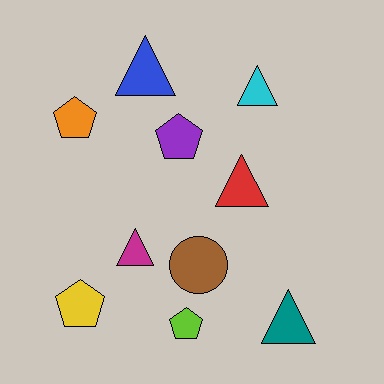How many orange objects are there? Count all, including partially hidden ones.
There is 1 orange object.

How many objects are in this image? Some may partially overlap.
There are 10 objects.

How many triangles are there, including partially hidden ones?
There are 5 triangles.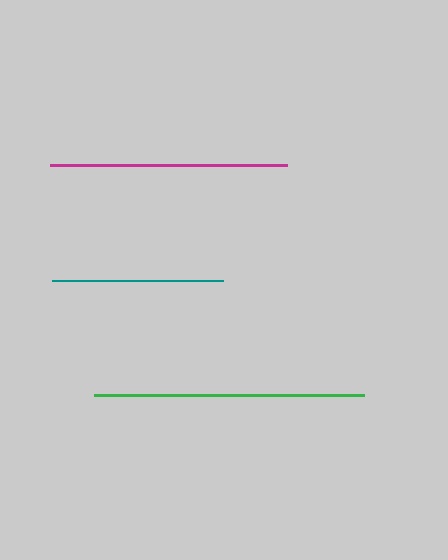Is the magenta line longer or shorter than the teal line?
The magenta line is longer than the teal line.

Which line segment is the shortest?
The teal line is the shortest at approximately 171 pixels.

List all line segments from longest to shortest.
From longest to shortest: green, magenta, teal.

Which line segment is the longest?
The green line is the longest at approximately 270 pixels.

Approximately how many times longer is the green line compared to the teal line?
The green line is approximately 1.6 times the length of the teal line.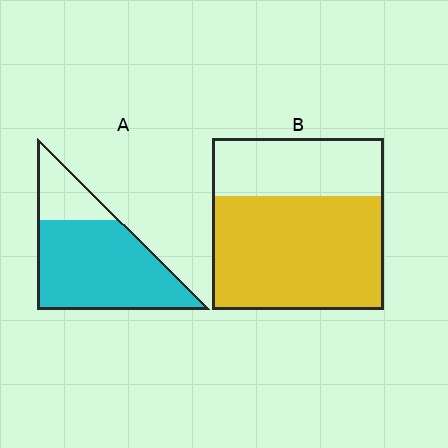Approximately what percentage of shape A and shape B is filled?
A is approximately 75% and B is approximately 65%.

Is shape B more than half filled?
Yes.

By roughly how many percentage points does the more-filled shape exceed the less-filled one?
By roughly 10 percentage points (A over B).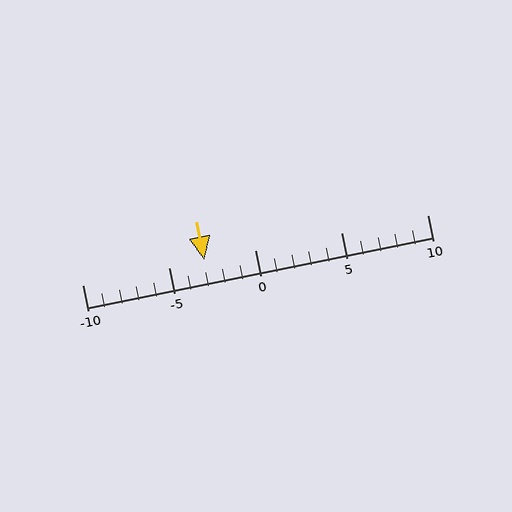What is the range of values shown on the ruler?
The ruler shows values from -10 to 10.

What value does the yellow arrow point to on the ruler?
The yellow arrow points to approximately -3.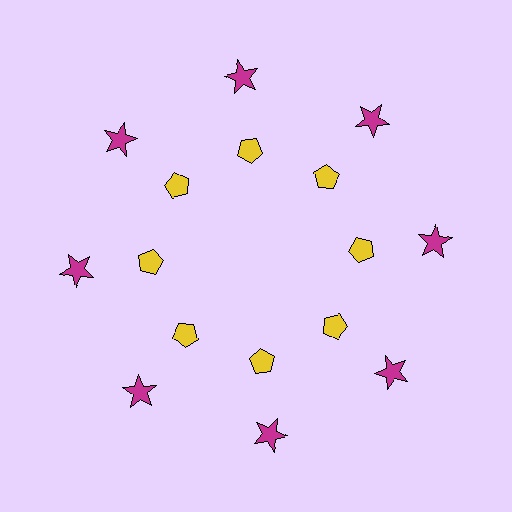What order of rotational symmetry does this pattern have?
This pattern has 8-fold rotational symmetry.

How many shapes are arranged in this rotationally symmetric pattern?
There are 16 shapes, arranged in 8 groups of 2.